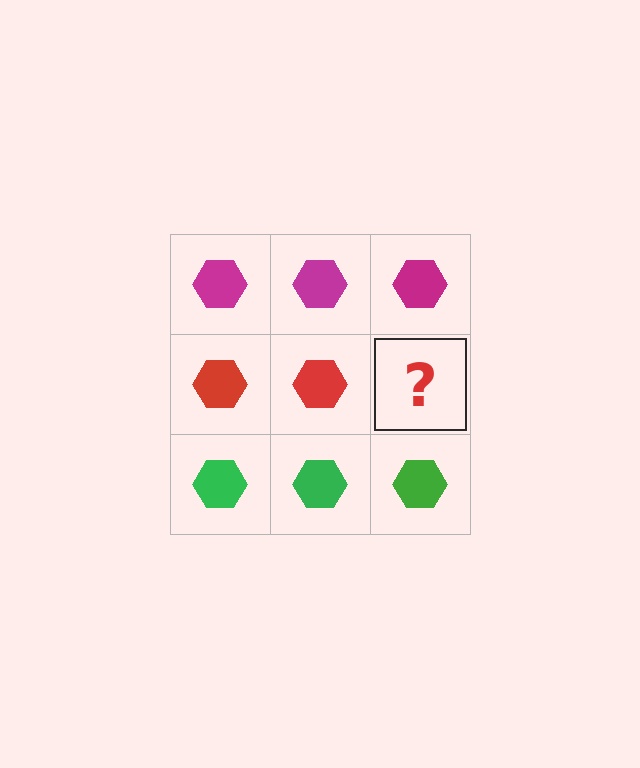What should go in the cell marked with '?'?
The missing cell should contain a red hexagon.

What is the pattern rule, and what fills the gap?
The rule is that each row has a consistent color. The gap should be filled with a red hexagon.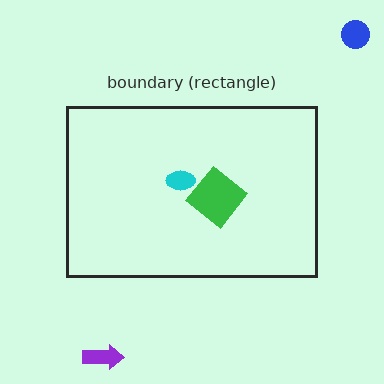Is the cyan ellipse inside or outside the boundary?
Inside.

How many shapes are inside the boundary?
2 inside, 2 outside.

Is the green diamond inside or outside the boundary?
Inside.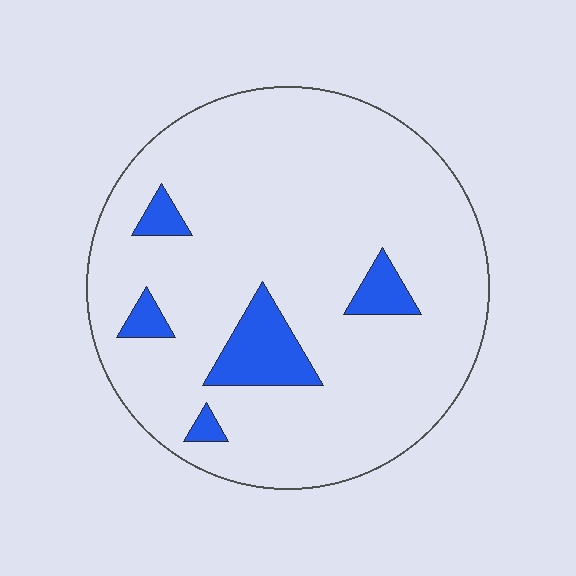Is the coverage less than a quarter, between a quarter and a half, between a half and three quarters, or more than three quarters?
Less than a quarter.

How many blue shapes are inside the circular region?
5.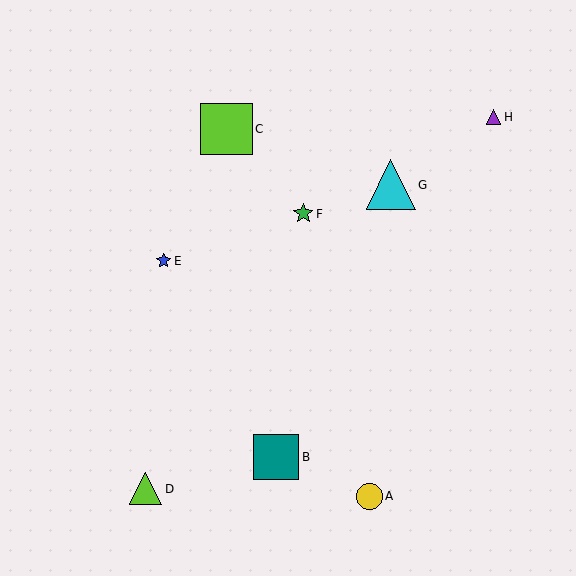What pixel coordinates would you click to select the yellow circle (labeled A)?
Click at (369, 496) to select the yellow circle A.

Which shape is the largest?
The lime square (labeled C) is the largest.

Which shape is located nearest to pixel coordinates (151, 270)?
The blue star (labeled E) at (163, 261) is nearest to that location.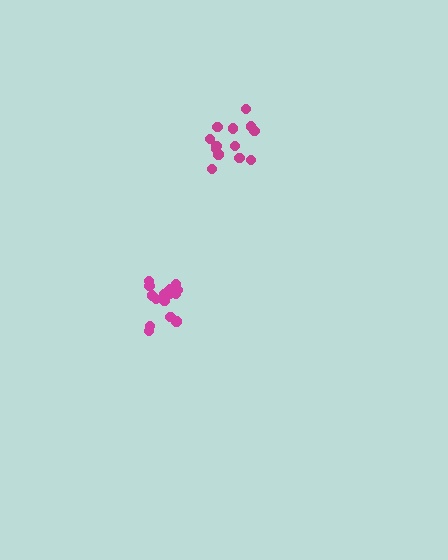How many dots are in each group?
Group 1: 14 dots, Group 2: 16 dots (30 total).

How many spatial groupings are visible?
There are 2 spatial groupings.